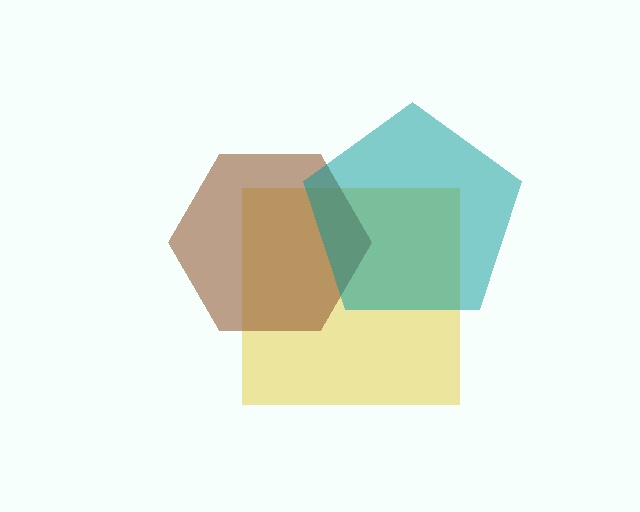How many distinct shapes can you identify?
There are 3 distinct shapes: a yellow square, a brown hexagon, a teal pentagon.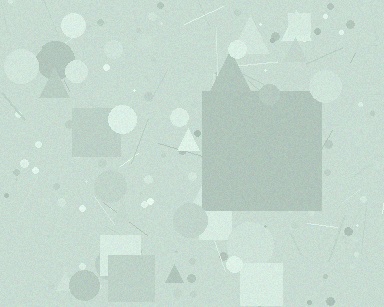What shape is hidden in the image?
A square is hidden in the image.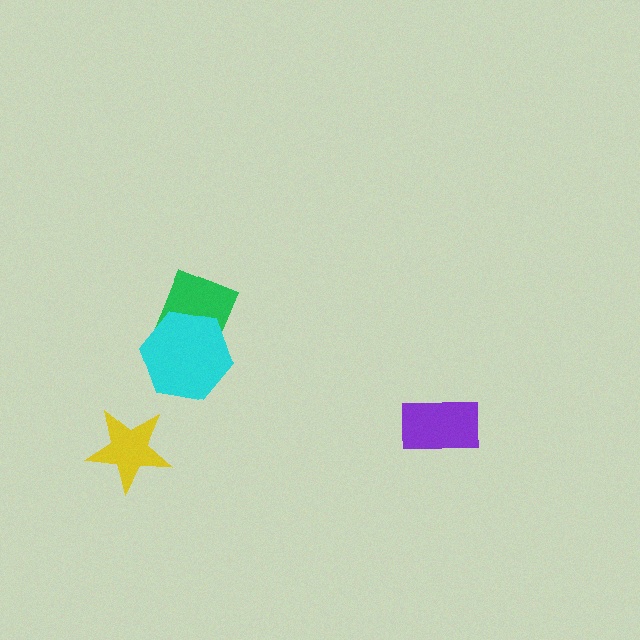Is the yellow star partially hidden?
No, no other shape covers it.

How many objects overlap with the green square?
1 object overlaps with the green square.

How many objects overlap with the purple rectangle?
0 objects overlap with the purple rectangle.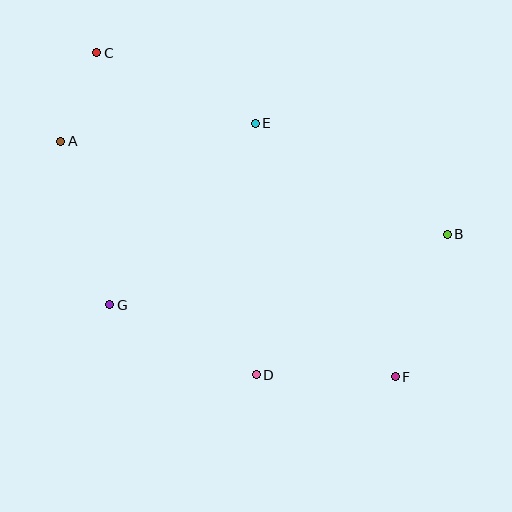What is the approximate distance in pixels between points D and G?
The distance between D and G is approximately 162 pixels.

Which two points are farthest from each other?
Points C and F are farthest from each other.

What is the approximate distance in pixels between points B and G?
The distance between B and G is approximately 345 pixels.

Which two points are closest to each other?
Points A and C are closest to each other.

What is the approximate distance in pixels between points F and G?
The distance between F and G is approximately 294 pixels.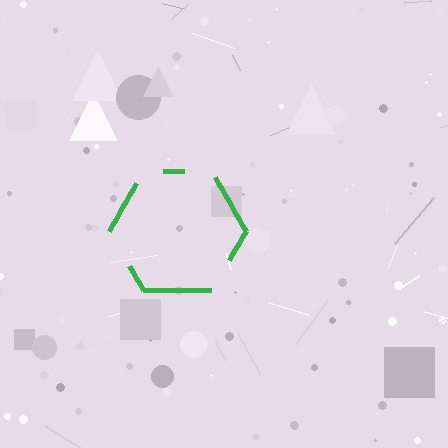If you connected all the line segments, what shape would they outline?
They would outline a hexagon.